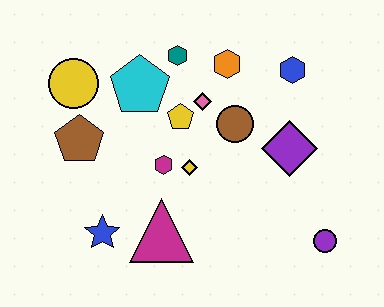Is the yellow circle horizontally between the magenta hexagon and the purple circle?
No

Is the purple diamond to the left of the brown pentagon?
No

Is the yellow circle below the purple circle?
No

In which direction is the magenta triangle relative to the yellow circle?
The magenta triangle is below the yellow circle.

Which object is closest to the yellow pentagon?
The pink diamond is closest to the yellow pentagon.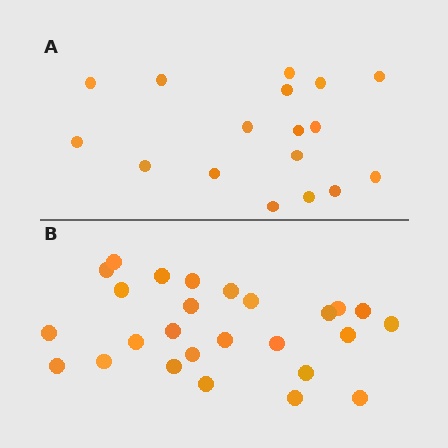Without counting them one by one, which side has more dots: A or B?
Region B (the bottom region) has more dots.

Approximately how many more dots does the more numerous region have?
Region B has roughly 8 or so more dots than region A.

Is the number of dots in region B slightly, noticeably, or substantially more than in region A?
Region B has substantially more. The ratio is roughly 1.5 to 1.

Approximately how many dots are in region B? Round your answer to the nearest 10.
About 30 dots. (The exact count is 26, which rounds to 30.)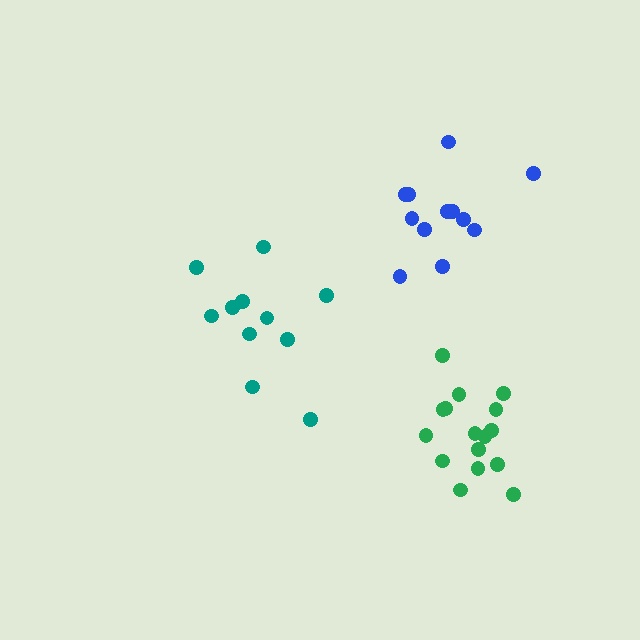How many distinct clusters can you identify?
There are 3 distinct clusters.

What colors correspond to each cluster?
The clusters are colored: green, teal, blue.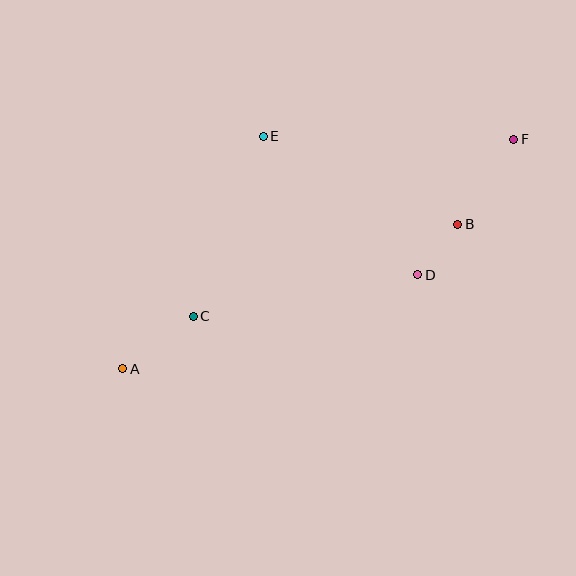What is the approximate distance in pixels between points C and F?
The distance between C and F is approximately 366 pixels.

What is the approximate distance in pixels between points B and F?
The distance between B and F is approximately 102 pixels.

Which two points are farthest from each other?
Points A and F are farthest from each other.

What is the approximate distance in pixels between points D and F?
The distance between D and F is approximately 166 pixels.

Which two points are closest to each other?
Points B and D are closest to each other.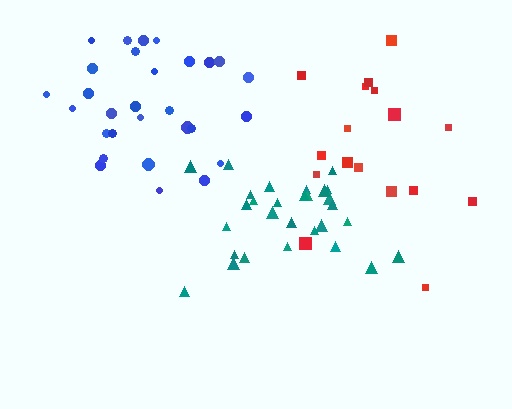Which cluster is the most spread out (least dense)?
Red.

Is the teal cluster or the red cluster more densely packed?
Teal.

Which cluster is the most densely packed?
Teal.